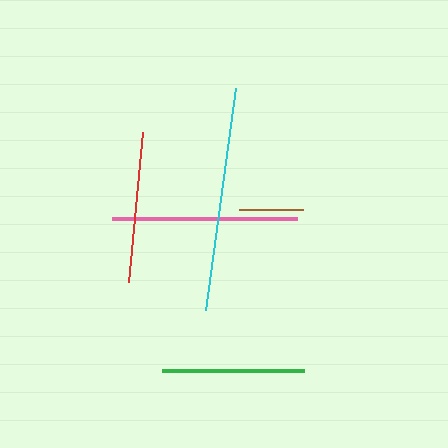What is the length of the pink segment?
The pink segment is approximately 184 pixels long.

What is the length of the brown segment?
The brown segment is approximately 64 pixels long.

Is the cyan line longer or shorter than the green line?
The cyan line is longer than the green line.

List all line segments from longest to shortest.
From longest to shortest: cyan, pink, red, green, brown.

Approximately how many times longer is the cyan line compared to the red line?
The cyan line is approximately 1.5 times the length of the red line.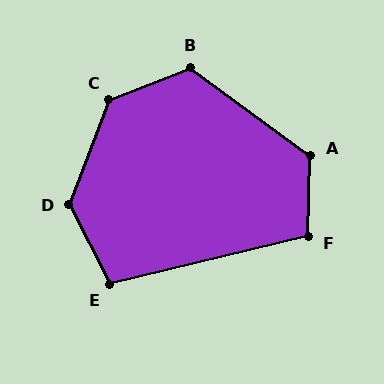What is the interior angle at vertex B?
Approximately 122 degrees (obtuse).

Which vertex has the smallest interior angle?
E, at approximately 103 degrees.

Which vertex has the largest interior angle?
C, at approximately 133 degrees.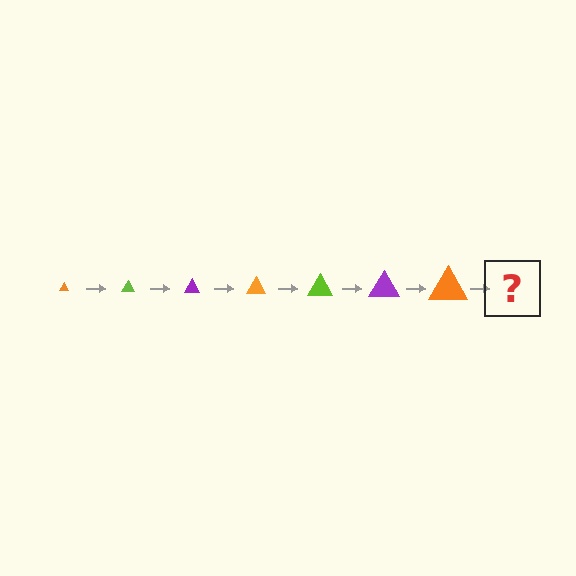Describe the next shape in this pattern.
It should be a lime triangle, larger than the previous one.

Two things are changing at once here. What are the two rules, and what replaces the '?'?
The two rules are that the triangle grows larger each step and the color cycles through orange, lime, and purple. The '?' should be a lime triangle, larger than the previous one.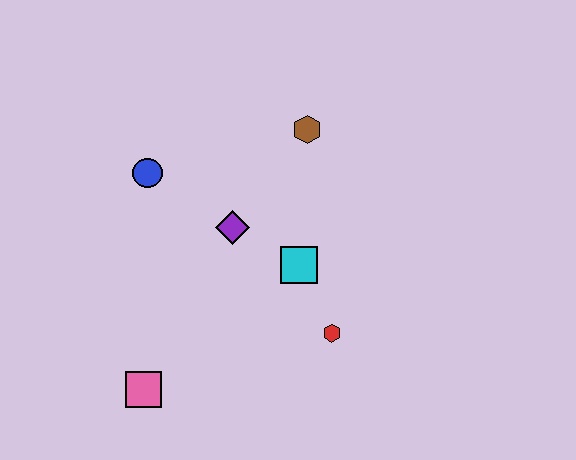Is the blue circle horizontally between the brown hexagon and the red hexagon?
No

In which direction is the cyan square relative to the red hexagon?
The cyan square is above the red hexagon.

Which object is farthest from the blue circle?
The red hexagon is farthest from the blue circle.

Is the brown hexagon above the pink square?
Yes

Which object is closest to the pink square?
The purple diamond is closest to the pink square.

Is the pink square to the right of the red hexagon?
No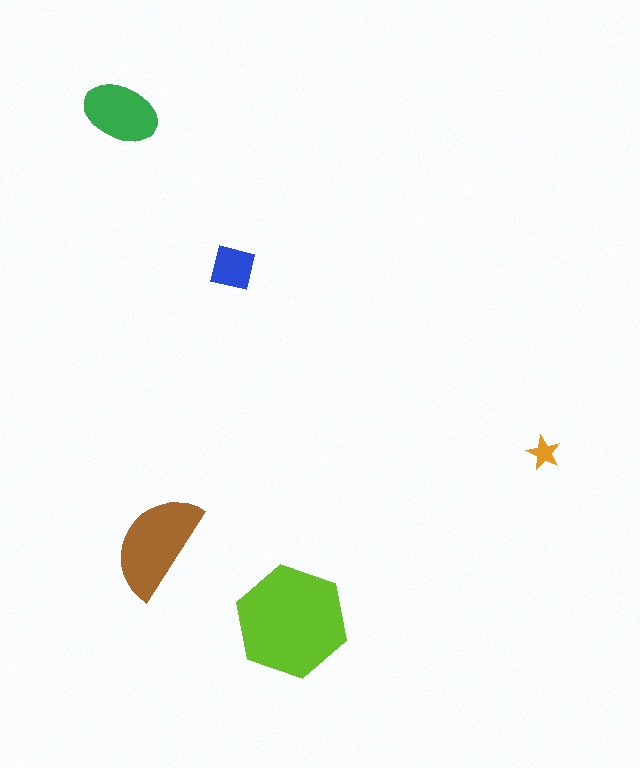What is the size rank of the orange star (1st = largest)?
5th.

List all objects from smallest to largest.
The orange star, the blue square, the green ellipse, the brown semicircle, the lime hexagon.